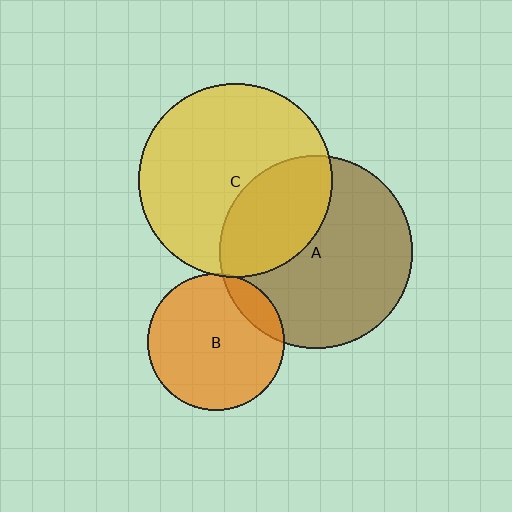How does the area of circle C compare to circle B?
Approximately 2.0 times.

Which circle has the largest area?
Circle C (yellow).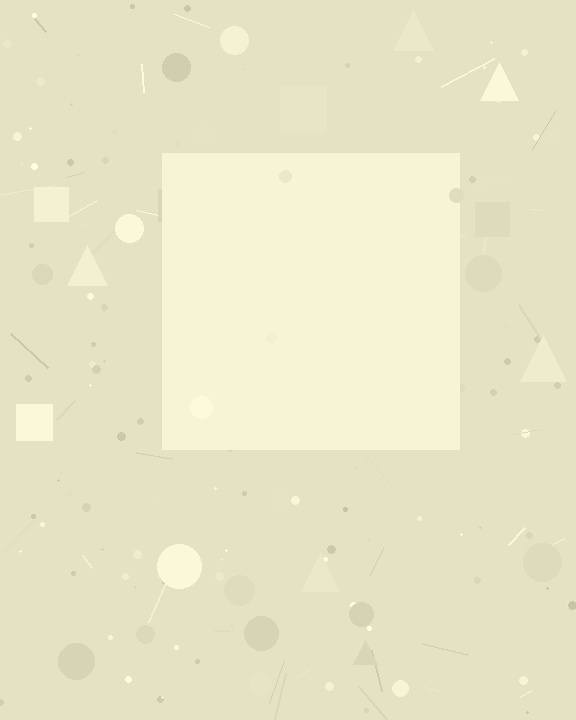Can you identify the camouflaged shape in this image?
The camouflaged shape is a square.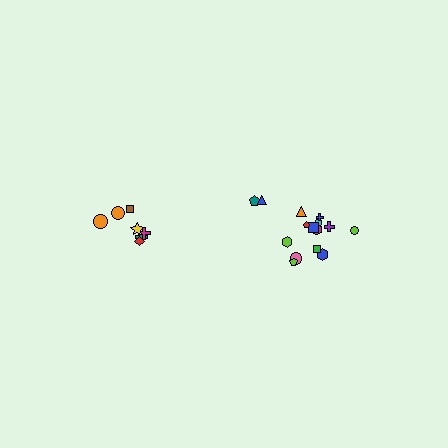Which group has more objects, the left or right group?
The right group.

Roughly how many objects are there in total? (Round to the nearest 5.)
Roughly 20 objects in total.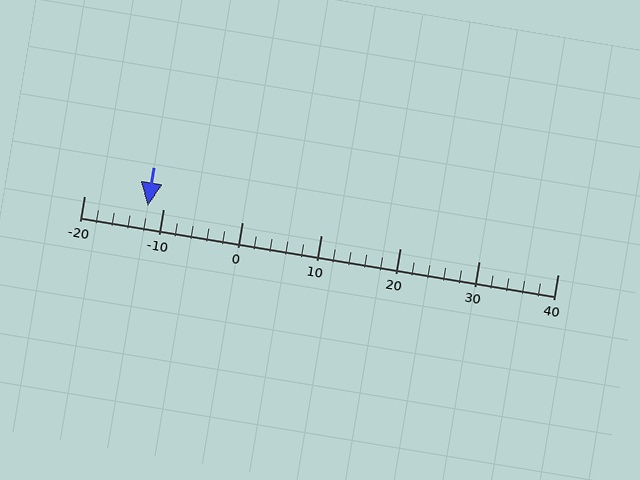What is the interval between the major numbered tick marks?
The major tick marks are spaced 10 units apart.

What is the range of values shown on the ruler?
The ruler shows values from -20 to 40.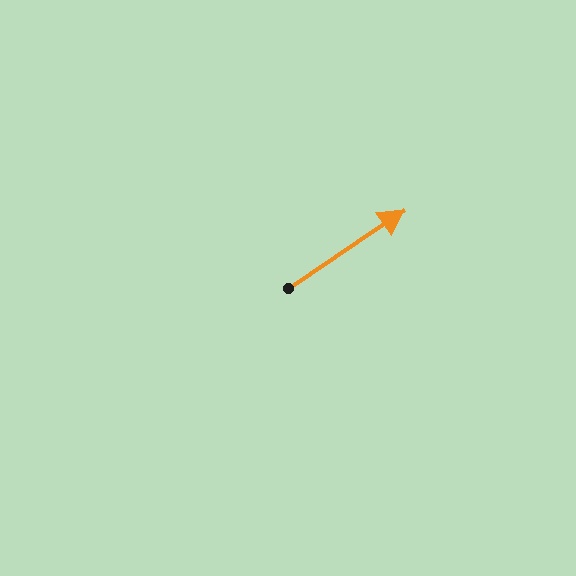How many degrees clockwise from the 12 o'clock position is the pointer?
Approximately 56 degrees.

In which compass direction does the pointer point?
Northeast.